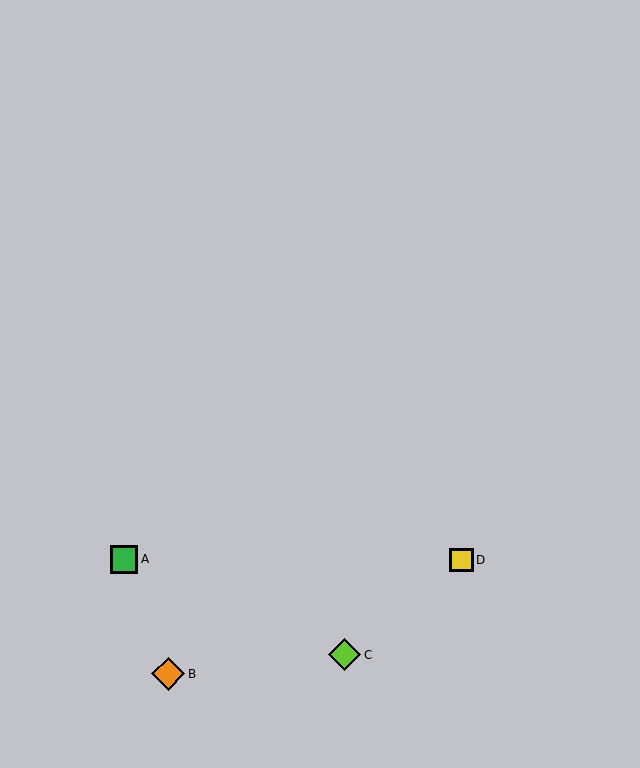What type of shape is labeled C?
Shape C is a lime diamond.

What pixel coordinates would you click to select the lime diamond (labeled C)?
Click at (345, 655) to select the lime diamond C.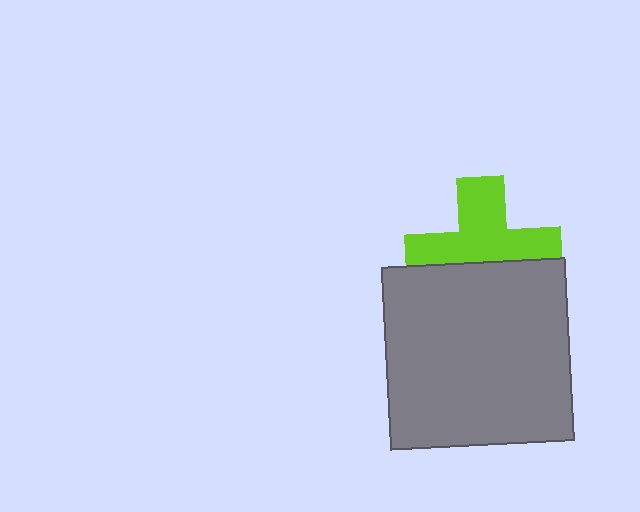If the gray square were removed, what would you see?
You would see the complete lime cross.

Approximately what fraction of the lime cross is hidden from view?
Roughly 43% of the lime cross is hidden behind the gray square.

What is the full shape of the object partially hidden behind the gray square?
The partially hidden object is a lime cross.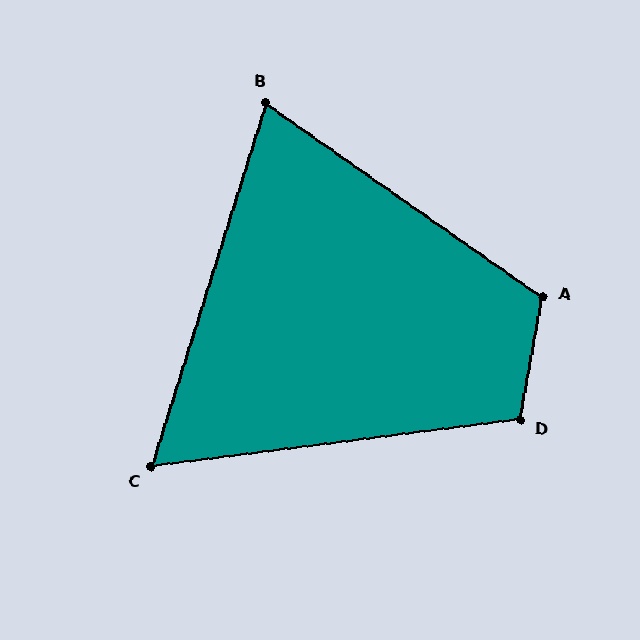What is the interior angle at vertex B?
Approximately 73 degrees (acute).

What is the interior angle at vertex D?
Approximately 107 degrees (obtuse).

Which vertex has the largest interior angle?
A, at approximately 115 degrees.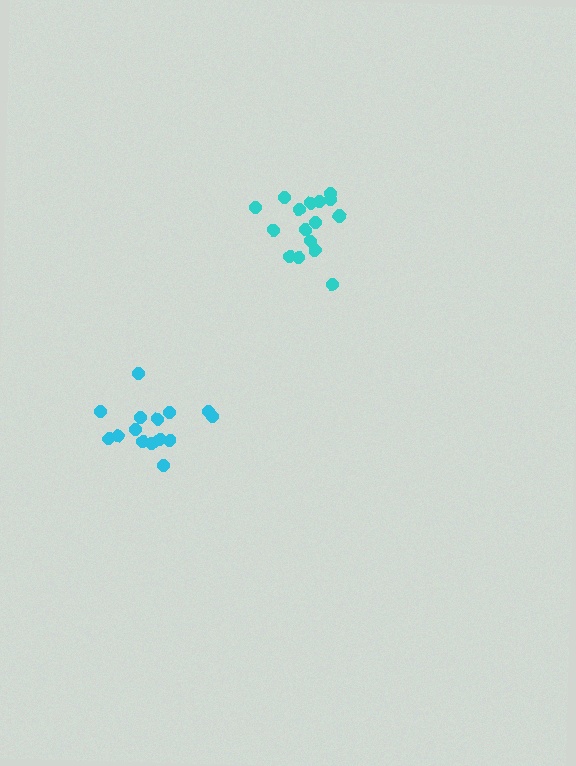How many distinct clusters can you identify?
There are 2 distinct clusters.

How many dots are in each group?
Group 1: 15 dots, Group 2: 17 dots (32 total).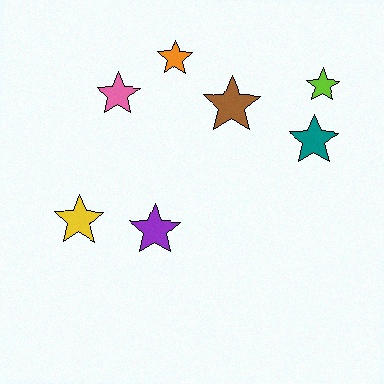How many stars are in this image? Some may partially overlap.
There are 7 stars.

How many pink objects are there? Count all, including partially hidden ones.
There is 1 pink object.